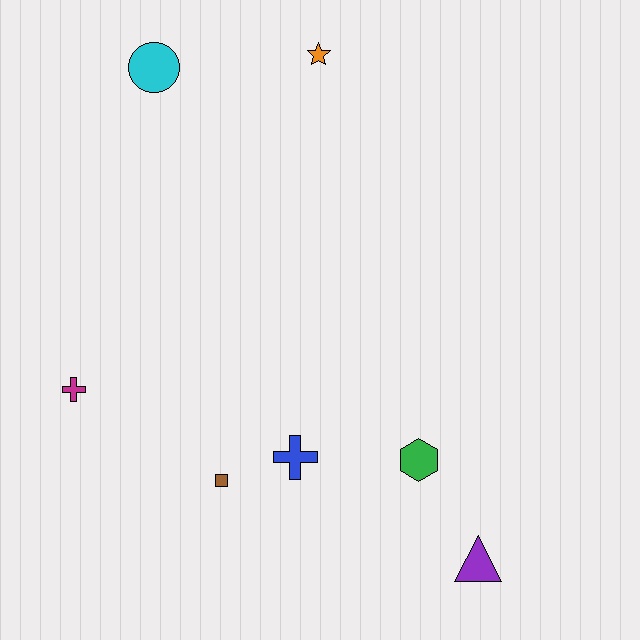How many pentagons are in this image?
There are no pentagons.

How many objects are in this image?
There are 7 objects.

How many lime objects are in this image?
There are no lime objects.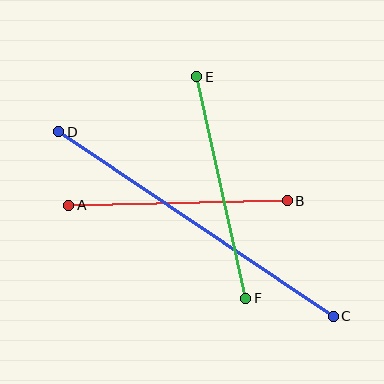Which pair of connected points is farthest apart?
Points C and D are farthest apart.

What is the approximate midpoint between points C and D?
The midpoint is at approximately (196, 224) pixels.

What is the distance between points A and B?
The distance is approximately 218 pixels.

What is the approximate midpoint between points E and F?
The midpoint is at approximately (221, 188) pixels.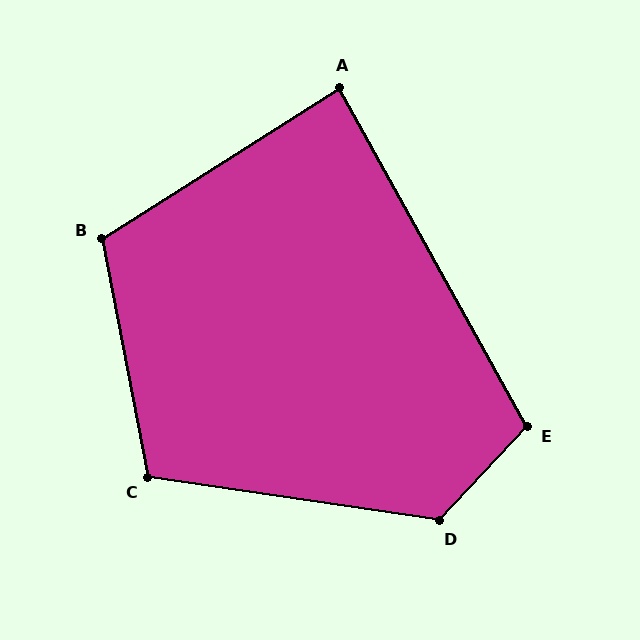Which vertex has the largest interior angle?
D, at approximately 125 degrees.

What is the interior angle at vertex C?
Approximately 109 degrees (obtuse).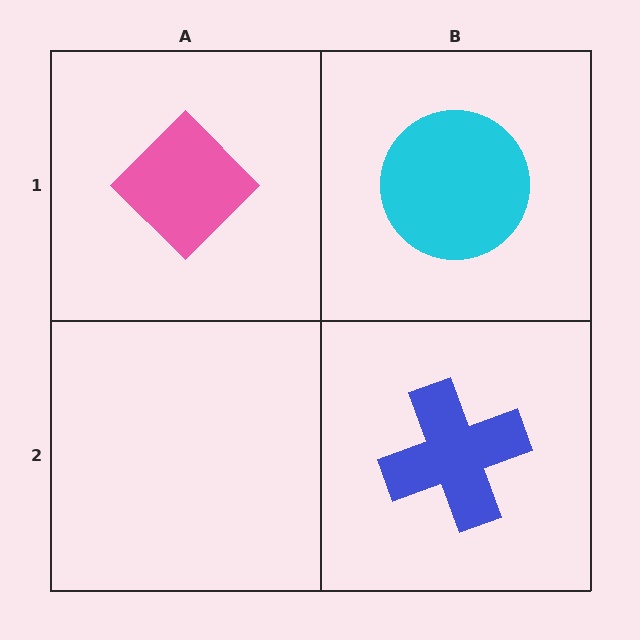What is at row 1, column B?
A cyan circle.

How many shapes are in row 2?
1 shape.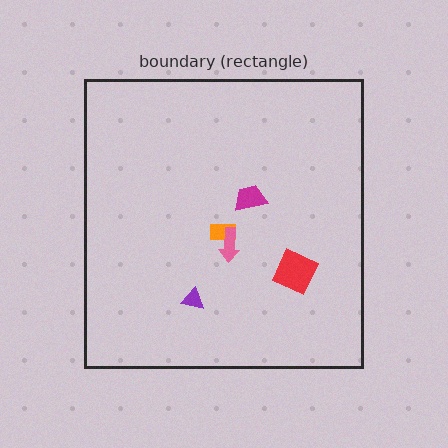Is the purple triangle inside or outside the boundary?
Inside.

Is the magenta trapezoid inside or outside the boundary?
Inside.